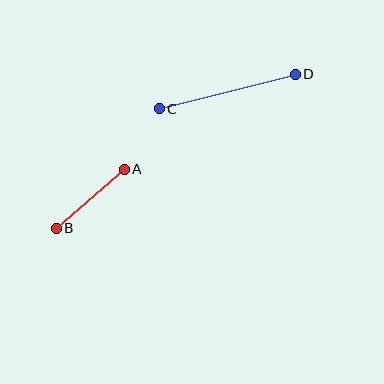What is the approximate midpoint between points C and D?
The midpoint is at approximately (227, 91) pixels.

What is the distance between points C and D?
The distance is approximately 140 pixels.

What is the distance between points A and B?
The distance is approximately 90 pixels.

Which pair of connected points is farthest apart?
Points C and D are farthest apart.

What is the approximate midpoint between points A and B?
The midpoint is at approximately (90, 199) pixels.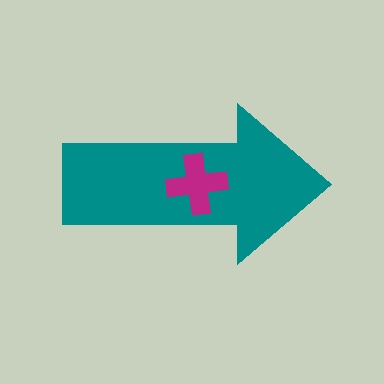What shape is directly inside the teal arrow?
The magenta cross.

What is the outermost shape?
The teal arrow.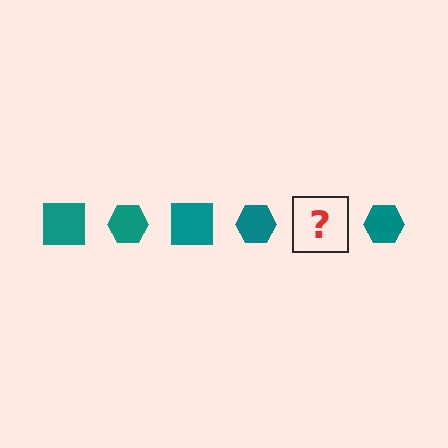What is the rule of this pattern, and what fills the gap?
The rule is that the pattern cycles through square, hexagon shapes in teal. The gap should be filled with a teal square.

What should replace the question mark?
The question mark should be replaced with a teal square.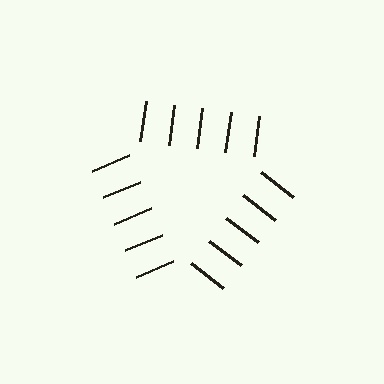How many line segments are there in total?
15 — 5 along each of the 3 edges.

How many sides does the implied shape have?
3 sides — the line-ends trace a triangle.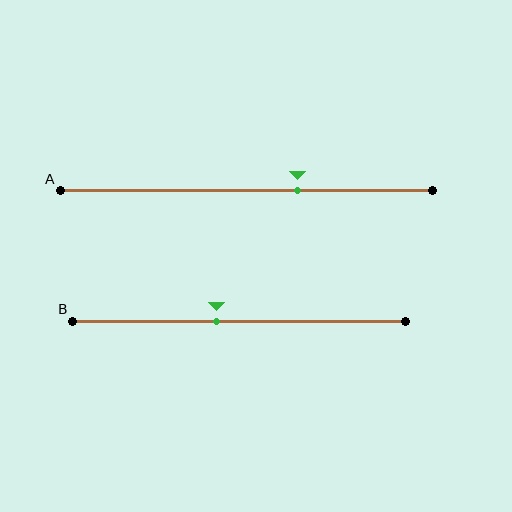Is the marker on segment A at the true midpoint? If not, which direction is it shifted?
No, the marker on segment A is shifted to the right by about 14% of the segment length.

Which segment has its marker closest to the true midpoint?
Segment B has its marker closest to the true midpoint.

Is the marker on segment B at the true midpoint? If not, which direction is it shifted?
No, the marker on segment B is shifted to the left by about 7% of the segment length.